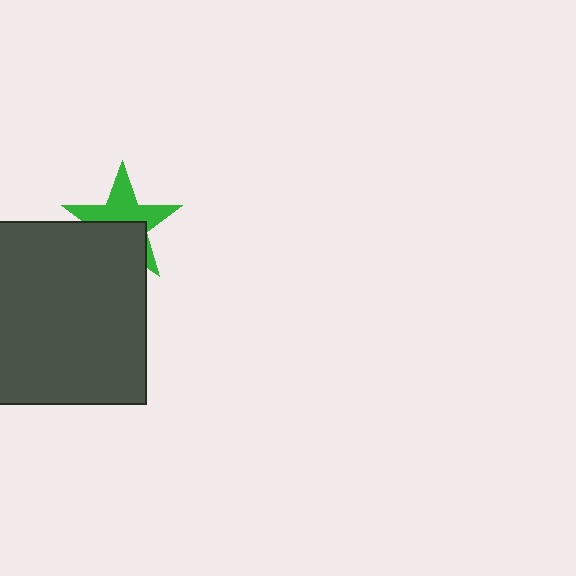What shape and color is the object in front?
The object in front is a dark gray square.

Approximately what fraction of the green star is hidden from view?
Roughly 46% of the green star is hidden behind the dark gray square.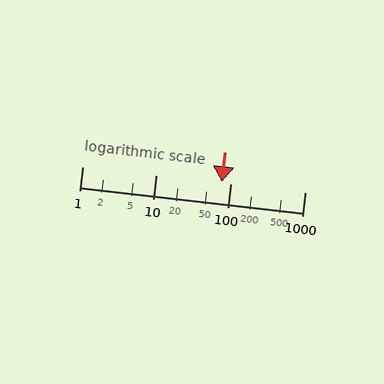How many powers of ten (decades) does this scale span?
The scale spans 3 decades, from 1 to 1000.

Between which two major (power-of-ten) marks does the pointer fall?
The pointer is between 10 and 100.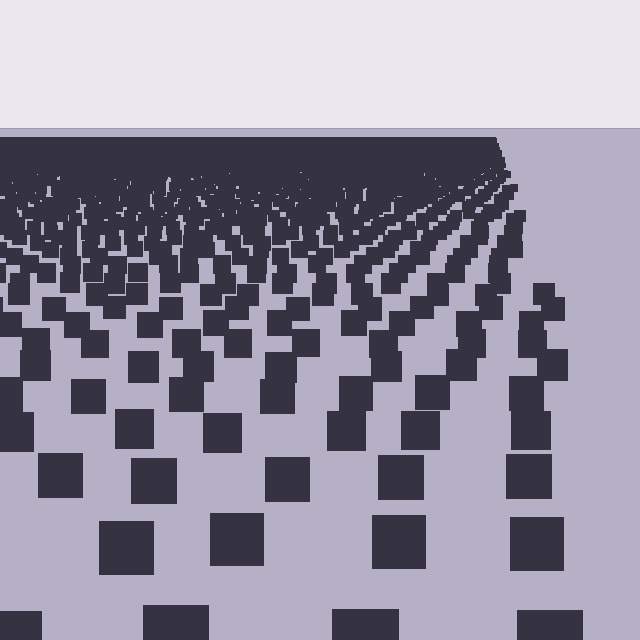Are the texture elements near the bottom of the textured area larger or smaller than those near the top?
Larger. Near the bottom, elements are closer to the viewer and appear at a bigger on-screen size.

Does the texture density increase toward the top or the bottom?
Density increases toward the top.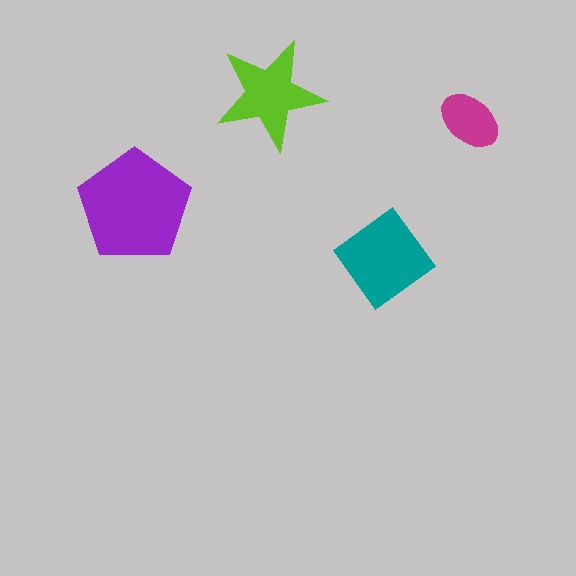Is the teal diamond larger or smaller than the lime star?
Larger.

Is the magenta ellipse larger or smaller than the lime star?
Smaller.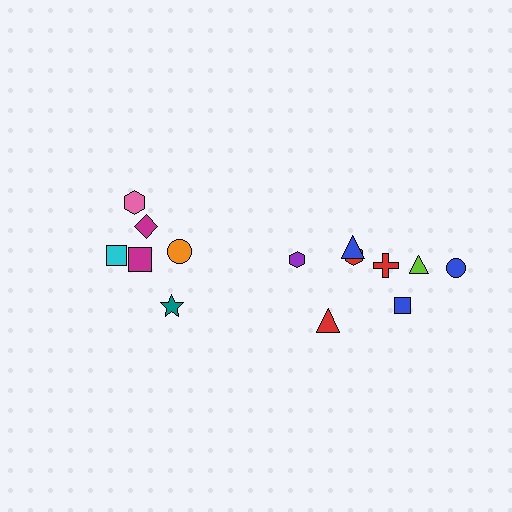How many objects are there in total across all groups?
There are 14 objects.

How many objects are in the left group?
There are 6 objects.